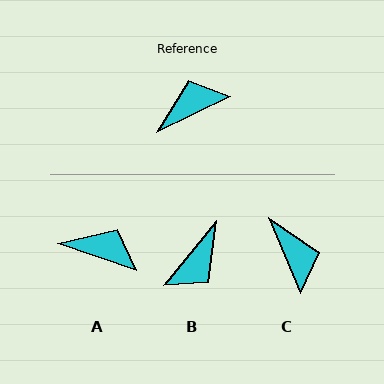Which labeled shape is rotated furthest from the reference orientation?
B, about 155 degrees away.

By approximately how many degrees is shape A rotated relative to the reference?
Approximately 45 degrees clockwise.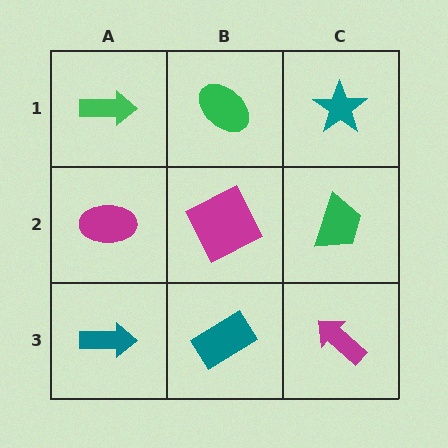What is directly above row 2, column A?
A green arrow.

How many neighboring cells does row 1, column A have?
2.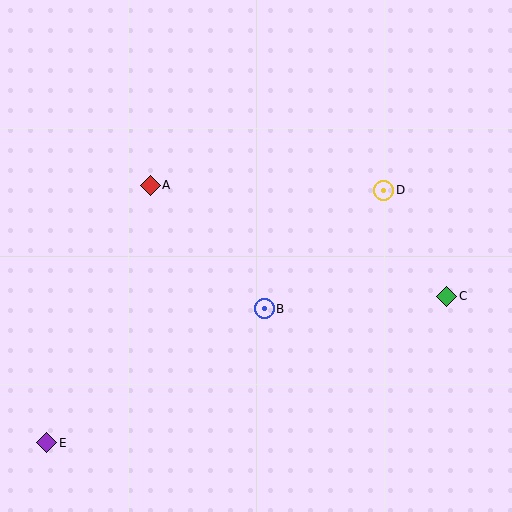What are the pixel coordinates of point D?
Point D is at (384, 190).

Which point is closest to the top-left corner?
Point A is closest to the top-left corner.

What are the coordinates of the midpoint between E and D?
The midpoint between E and D is at (215, 317).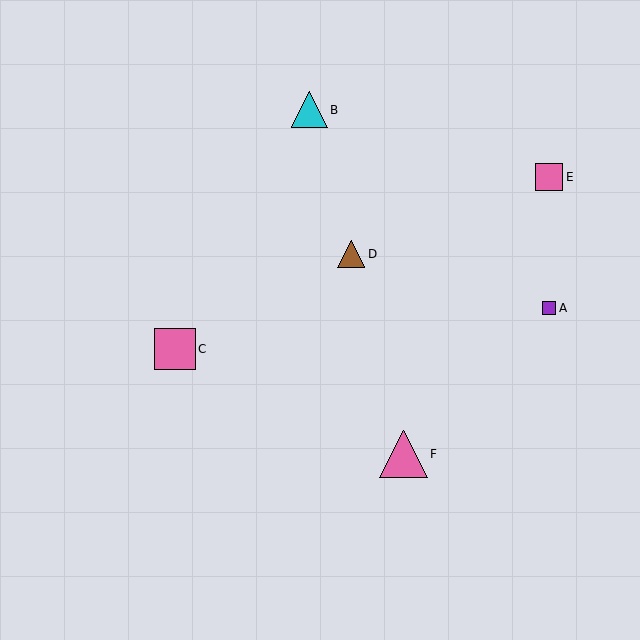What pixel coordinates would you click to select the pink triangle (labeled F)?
Click at (403, 454) to select the pink triangle F.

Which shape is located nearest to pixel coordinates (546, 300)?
The purple square (labeled A) at (549, 308) is nearest to that location.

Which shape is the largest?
The pink triangle (labeled F) is the largest.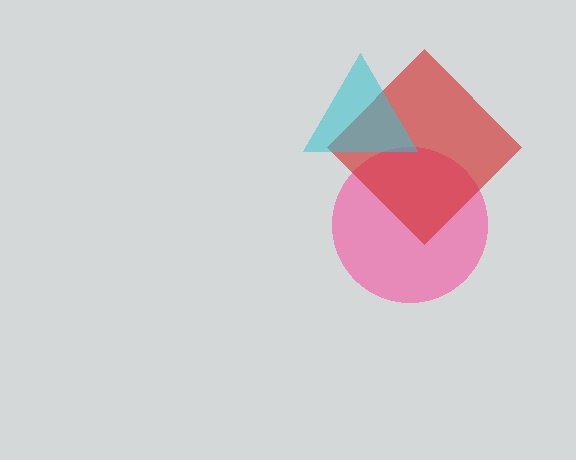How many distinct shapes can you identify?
There are 3 distinct shapes: a pink circle, a red diamond, a cyan triangle.